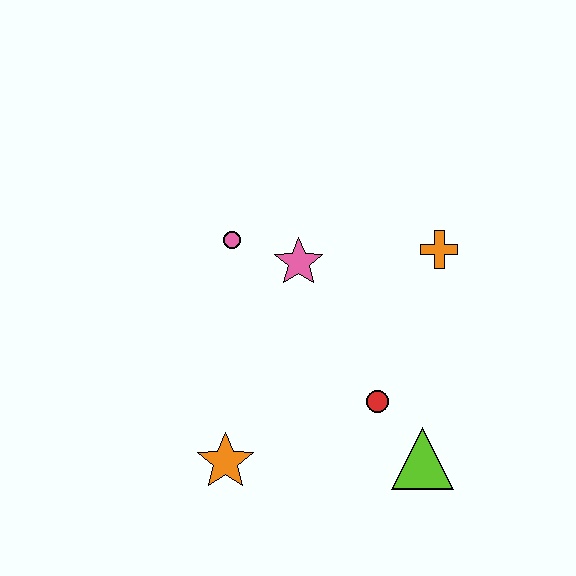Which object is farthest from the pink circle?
The lime triangle is farthest from the pink circle.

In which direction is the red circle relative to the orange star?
The red circle is to the right of the orange star.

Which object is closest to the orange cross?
The pink star is closest to the orange cross.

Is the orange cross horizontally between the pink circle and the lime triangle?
No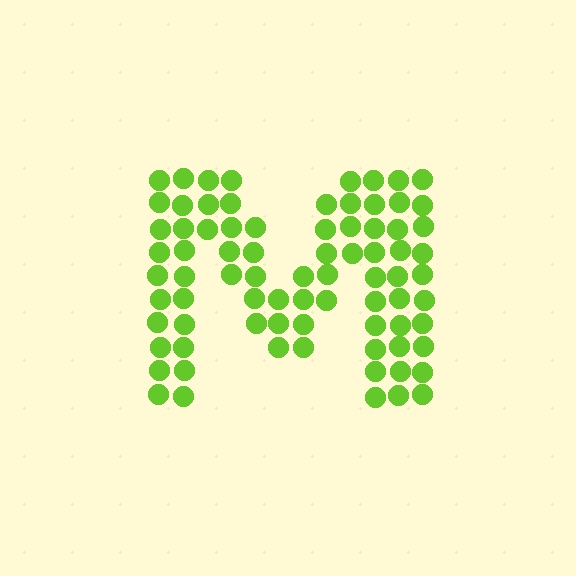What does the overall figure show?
The overall figure shows the letter M.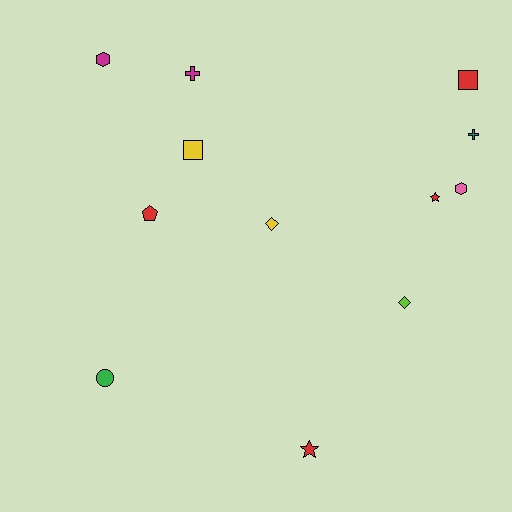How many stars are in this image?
There are 2 stars.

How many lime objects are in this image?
There is 1 lime object.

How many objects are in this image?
There are 12 objects.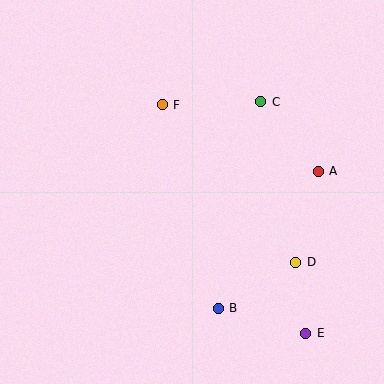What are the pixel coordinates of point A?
Point A is at (318, 171).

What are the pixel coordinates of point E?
Point E is at (306, 333).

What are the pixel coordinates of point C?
Point C is at (261, 102).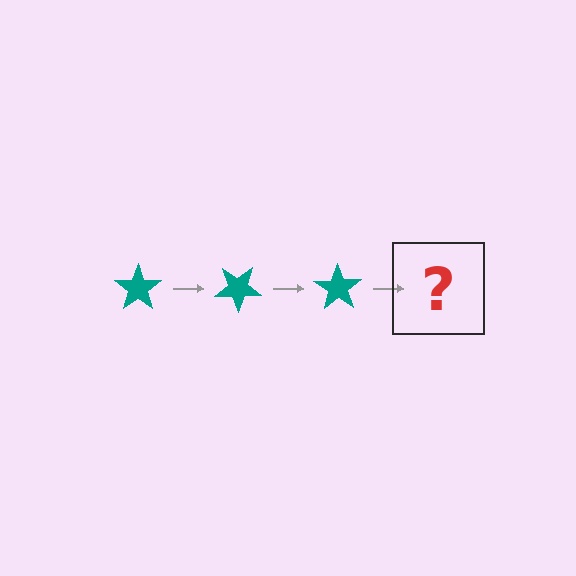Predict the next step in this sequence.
The next step is a teal star rotated 105 degrees.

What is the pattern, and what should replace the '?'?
The pattern is that the star rotates 35 degrees each step. The '?' should be a teal star rotated 105 degrees.